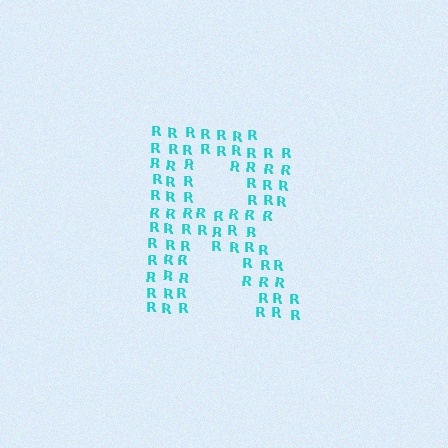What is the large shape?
The large shape is the letter R.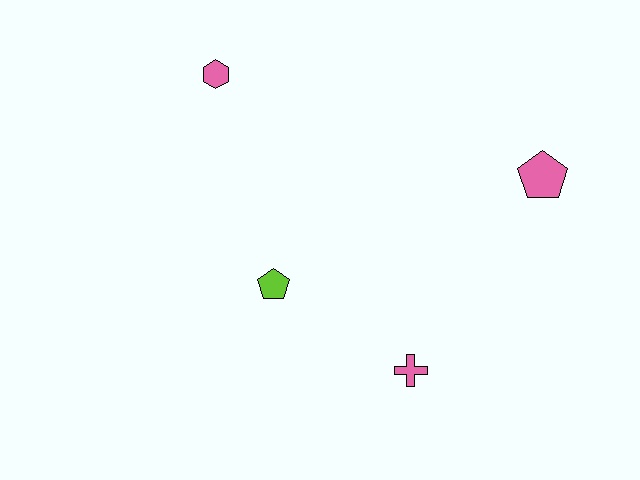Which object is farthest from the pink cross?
The pink hexagon is farthest from the pink cross.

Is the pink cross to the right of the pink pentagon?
No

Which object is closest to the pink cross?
The lime pentagon is closest to the pink cross.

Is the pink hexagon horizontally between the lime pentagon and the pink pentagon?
No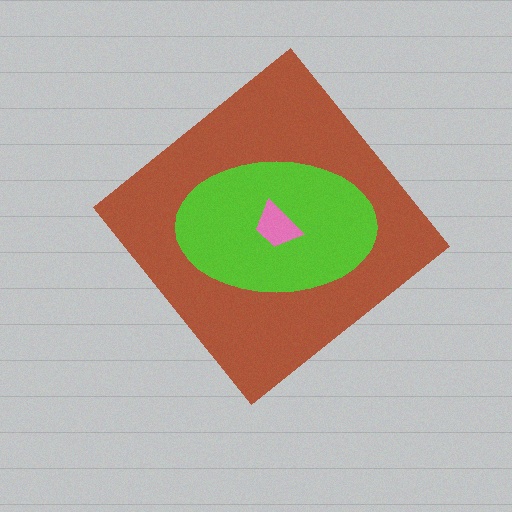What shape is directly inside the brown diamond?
The lime ellipse.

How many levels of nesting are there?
3.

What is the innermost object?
The pink trapezoid.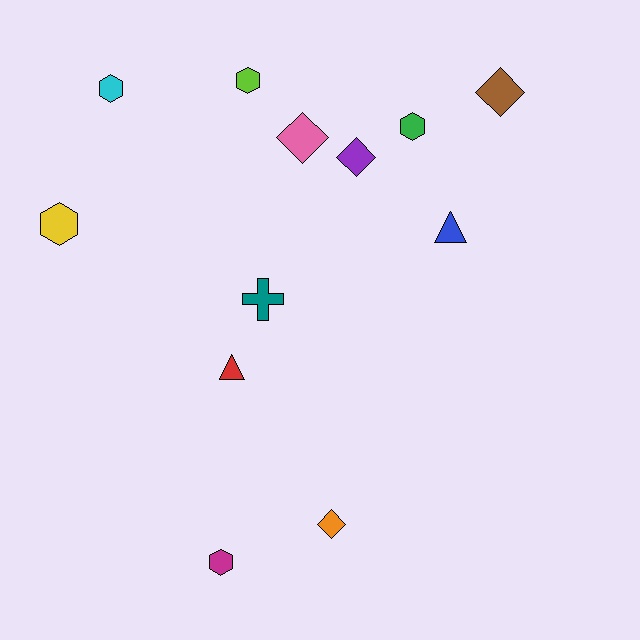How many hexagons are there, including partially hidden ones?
There are 5 hexagons.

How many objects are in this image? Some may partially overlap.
There are 12 objects.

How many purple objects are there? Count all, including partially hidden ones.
There is 1 purple object.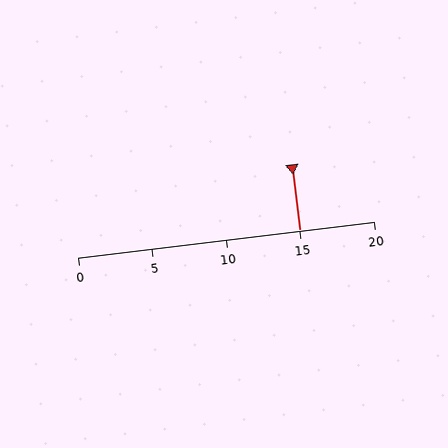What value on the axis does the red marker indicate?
The marker indicates approximately 15.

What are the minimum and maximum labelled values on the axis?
The axis runs from 0 to 20.